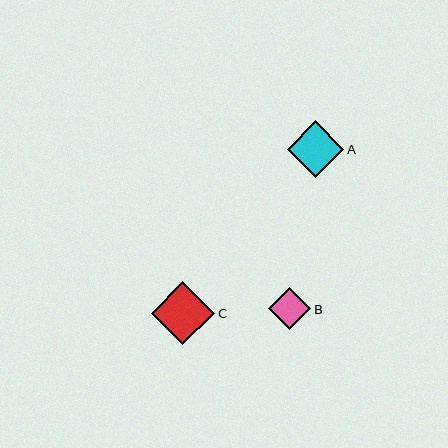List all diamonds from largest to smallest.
From largest to smallest: C, A, B.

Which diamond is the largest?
Diamond C is the largest with a size of approximately 64 pixels.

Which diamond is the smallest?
Diamond B is the smallest with a size of approximately 42 pixels.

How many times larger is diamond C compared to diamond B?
Diamond C is approximately 1.5 times the size of diamond B.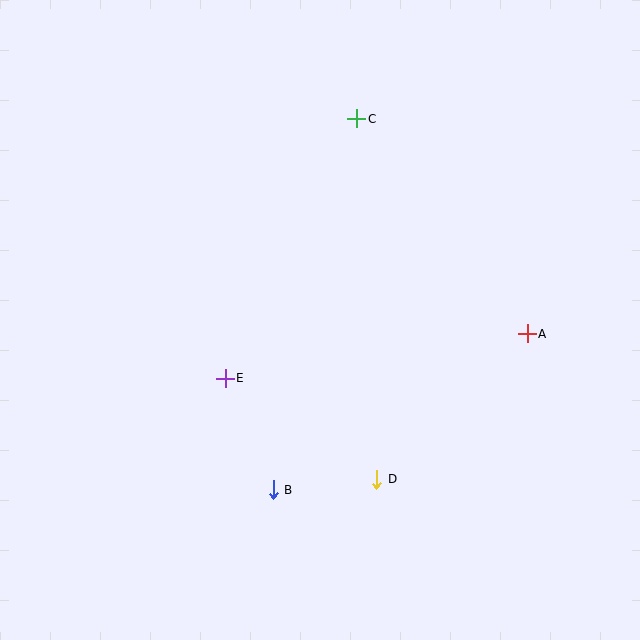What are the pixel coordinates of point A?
Point A is at (527, 334).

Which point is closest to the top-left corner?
Point C is closest to the top-left corner.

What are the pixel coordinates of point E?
Point E is at (225, 378).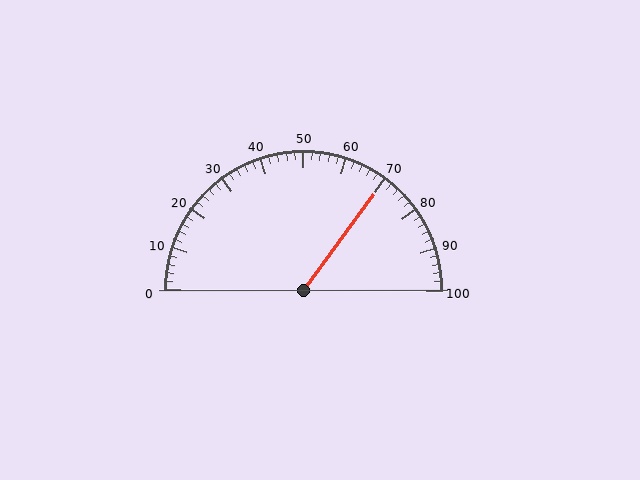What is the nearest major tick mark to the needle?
The nearest major tick mark is 70.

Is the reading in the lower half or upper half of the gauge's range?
The reading is in the upper half of the range (0 to 100).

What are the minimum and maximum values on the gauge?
The gauge ranges from 0 to 100.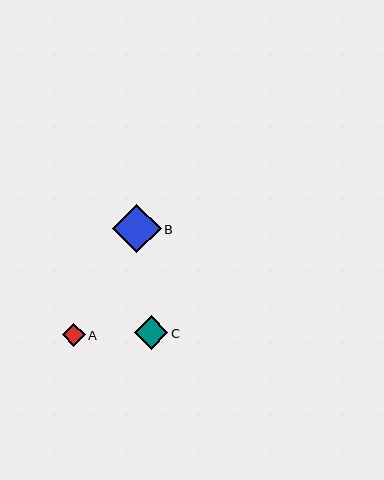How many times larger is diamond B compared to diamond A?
Diamond B is approximately 2.1 times the size of diamond A.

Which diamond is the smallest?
Diamond A is the smallest with a size of approximately 23 pixels.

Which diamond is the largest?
Diamond B is the largest with a size of approximately 49 pixels.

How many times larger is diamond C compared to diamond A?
Diamond C is approximately 1.5 times the size of diamond A.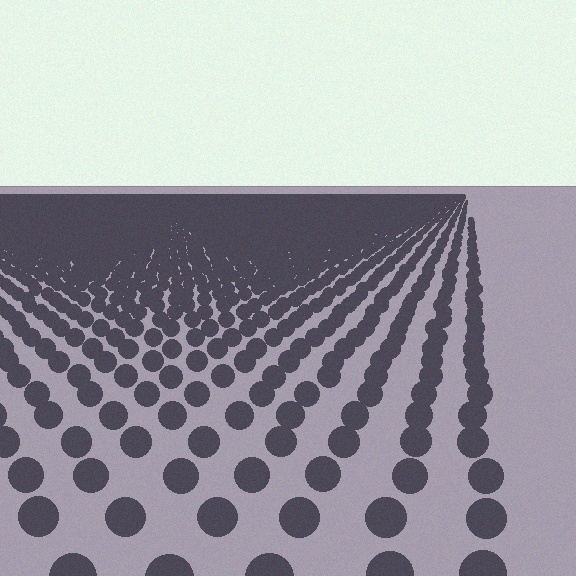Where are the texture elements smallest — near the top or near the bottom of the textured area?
Near the top.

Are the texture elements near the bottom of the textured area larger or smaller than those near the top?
Larger. Near the bottom, elements are closer to the viewer and appear at a bigger on-screen size.